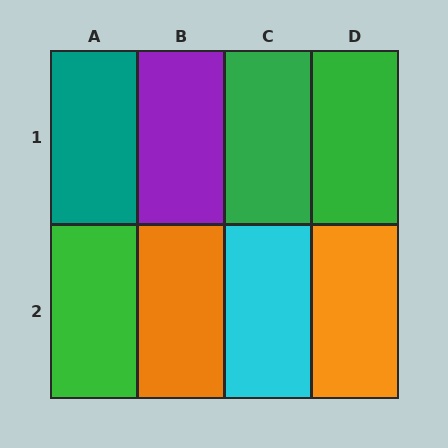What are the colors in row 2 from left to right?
Green, orange, cyan, orange.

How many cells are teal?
1 cell is teal.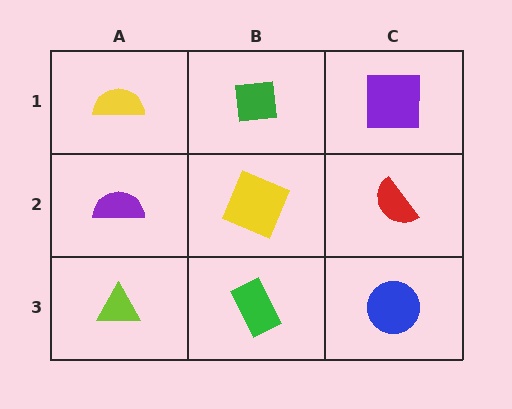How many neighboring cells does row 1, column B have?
3.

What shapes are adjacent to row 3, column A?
A purple semicircle (row 2, column A), a green rectangle (row 3, column B).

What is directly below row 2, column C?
A blue circle.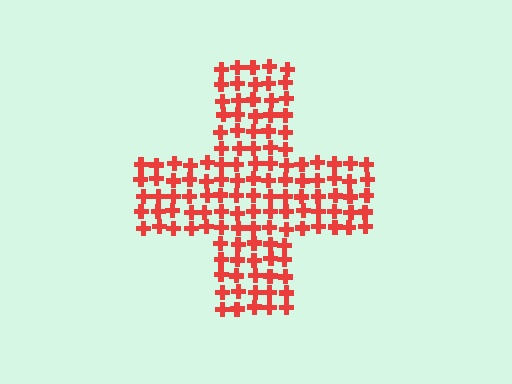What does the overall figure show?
The overall figure shows a cross.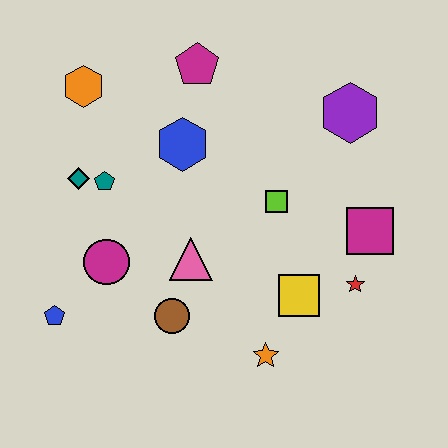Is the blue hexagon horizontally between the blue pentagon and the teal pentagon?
No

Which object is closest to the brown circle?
The pink triangle is closest to the brown circle.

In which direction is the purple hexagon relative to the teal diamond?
The purple hexagon is to the right of the teal diamond.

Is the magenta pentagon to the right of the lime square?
No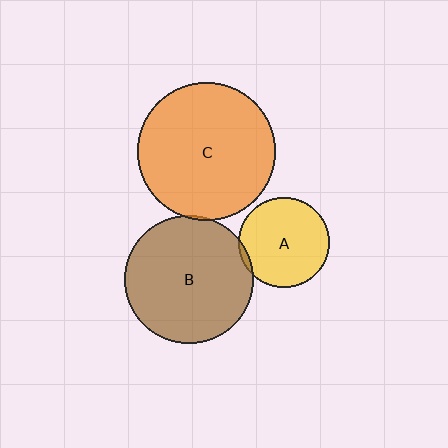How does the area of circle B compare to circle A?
Approximately 2.0 times.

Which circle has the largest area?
Circle C (orange).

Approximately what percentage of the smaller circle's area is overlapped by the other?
Approximately 5%.